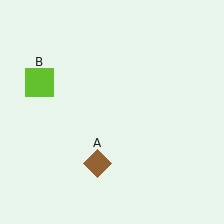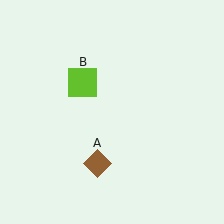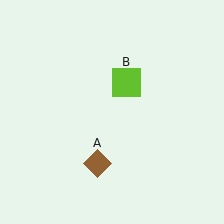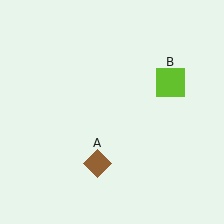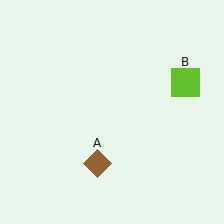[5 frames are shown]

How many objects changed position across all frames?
1 object changed position: lime square (object B).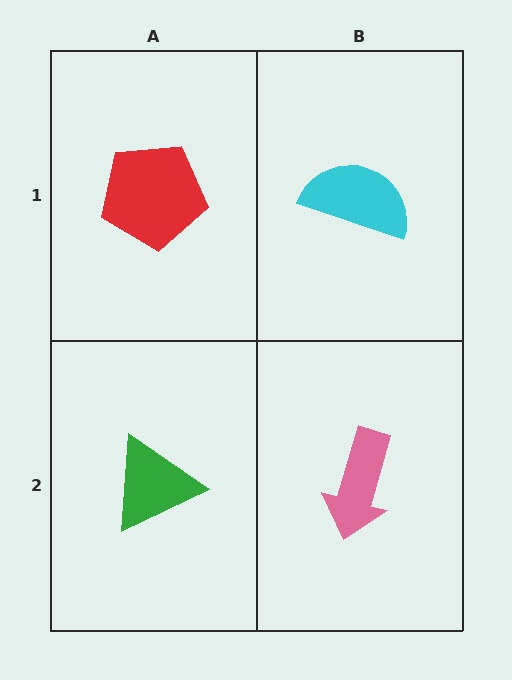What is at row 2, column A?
A green triangle.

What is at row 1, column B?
A cyan semicircle.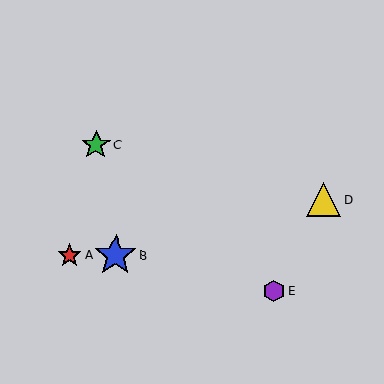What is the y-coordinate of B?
Object B is at y≈256.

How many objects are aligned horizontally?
2 objects (A, B) are aligned horizontally.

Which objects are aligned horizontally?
Objects A, B are aligned horizontally.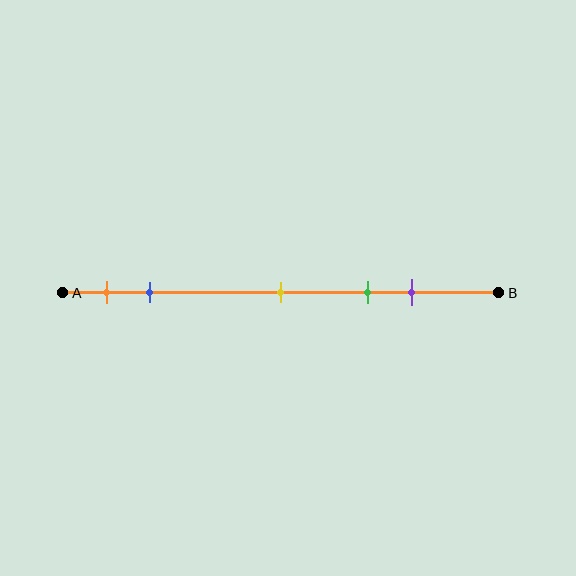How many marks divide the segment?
There are 5 marks dividing the segment.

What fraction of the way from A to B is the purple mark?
The purple mark is approximately 80% (0.8) of the way from A to B.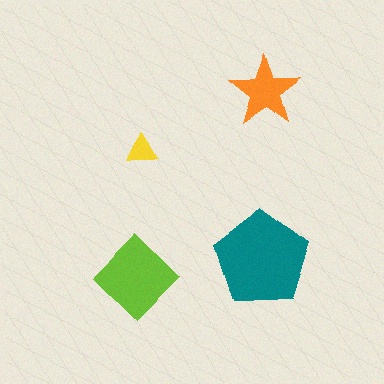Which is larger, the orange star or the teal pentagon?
The teal pentagon.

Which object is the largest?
The teal pentagon.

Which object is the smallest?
The yellow triangle.